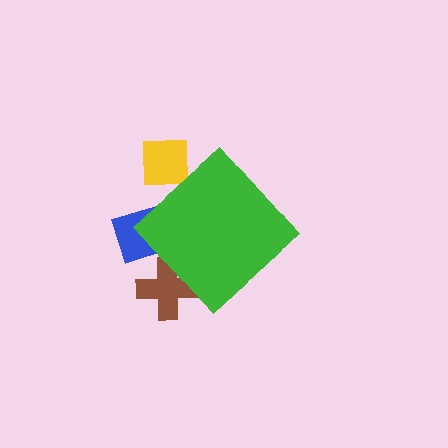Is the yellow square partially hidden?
Yes, the yellow square is partially hidden behind the green diamond.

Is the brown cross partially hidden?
Yes, the brown cross is partially hidden behind the green diamond.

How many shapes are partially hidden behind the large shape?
3 shapes are partially hidden.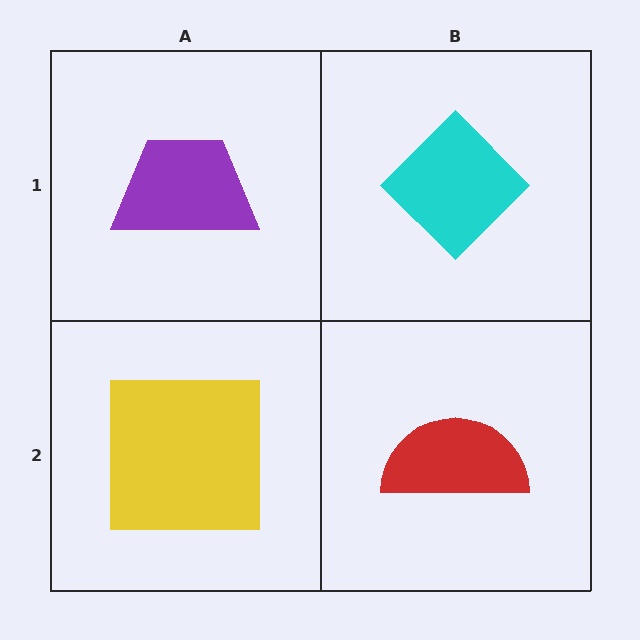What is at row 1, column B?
A cyan diamond.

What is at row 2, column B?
A red semicircle.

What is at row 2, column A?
A yellow square.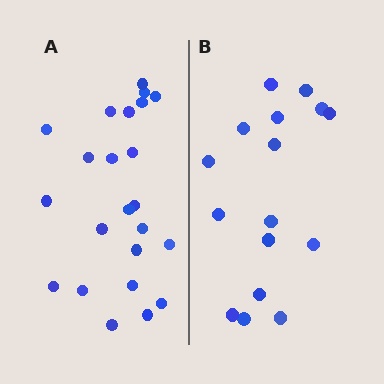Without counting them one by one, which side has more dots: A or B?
Region A (the left region) has more dots.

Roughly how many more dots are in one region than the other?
Region A has roughly 8 or so more dots than region B.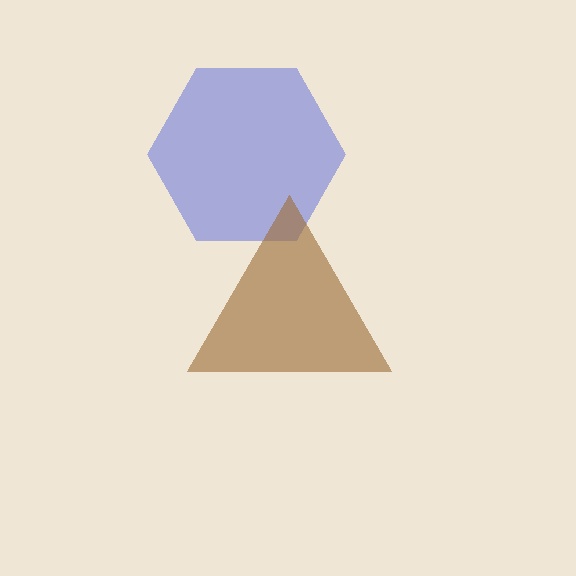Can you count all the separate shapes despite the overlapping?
Yes, there are 2 separate shapes.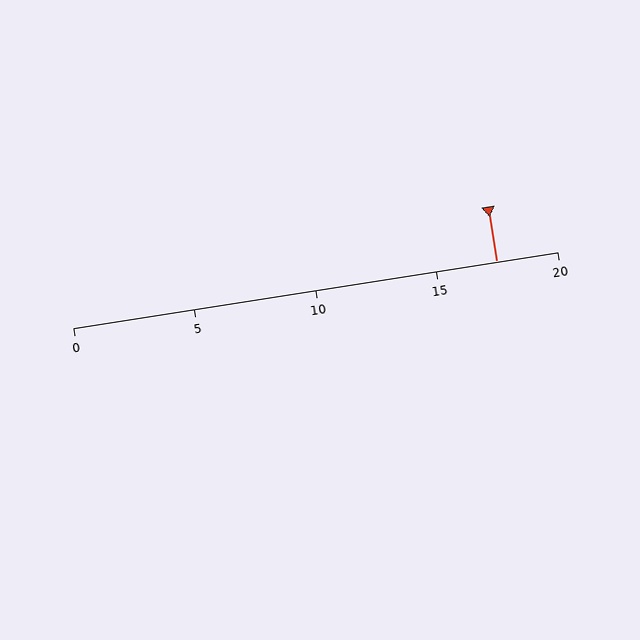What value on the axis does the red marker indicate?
The marker indicates approximately 17.5.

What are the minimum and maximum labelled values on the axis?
The axis runs from 0 to 20.